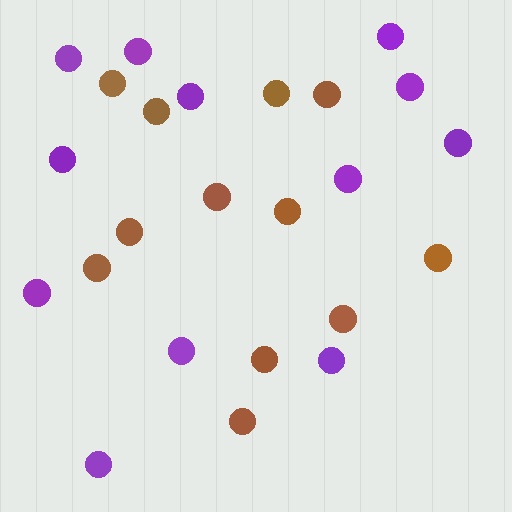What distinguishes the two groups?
There are 2 groups: one group of purple circles (12) and one group of brown circles (12).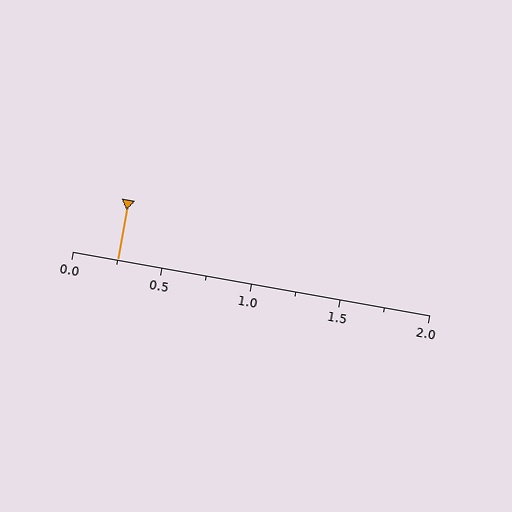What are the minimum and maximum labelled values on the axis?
The axis runs from 0.0 to 2.0.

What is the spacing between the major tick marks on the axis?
The major ticks are spaced 0.5 apart.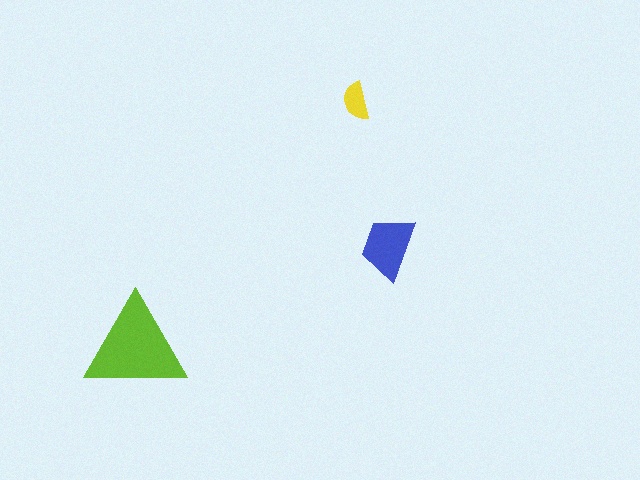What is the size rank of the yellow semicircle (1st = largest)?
3rd.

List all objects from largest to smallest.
The lime triangle, the blue trapezoid, the yellow semicircle.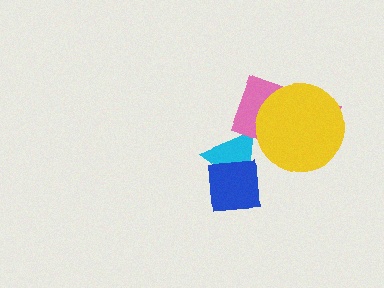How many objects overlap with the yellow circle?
1 object overlaps with the yellow circle.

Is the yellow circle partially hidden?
No, no other shape covers it.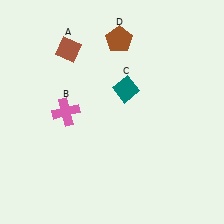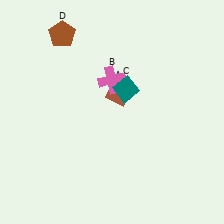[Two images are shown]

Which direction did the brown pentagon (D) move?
The brown pentagon (D) moved left.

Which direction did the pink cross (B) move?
The pink cross (B) moved right.